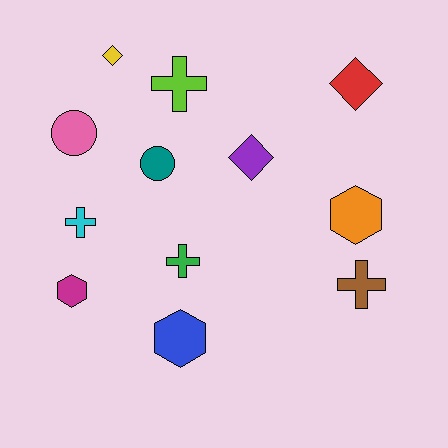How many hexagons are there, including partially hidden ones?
There are 3 hexagons.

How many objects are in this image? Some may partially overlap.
There are 12 objects.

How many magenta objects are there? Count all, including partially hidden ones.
There is 1 magenta object.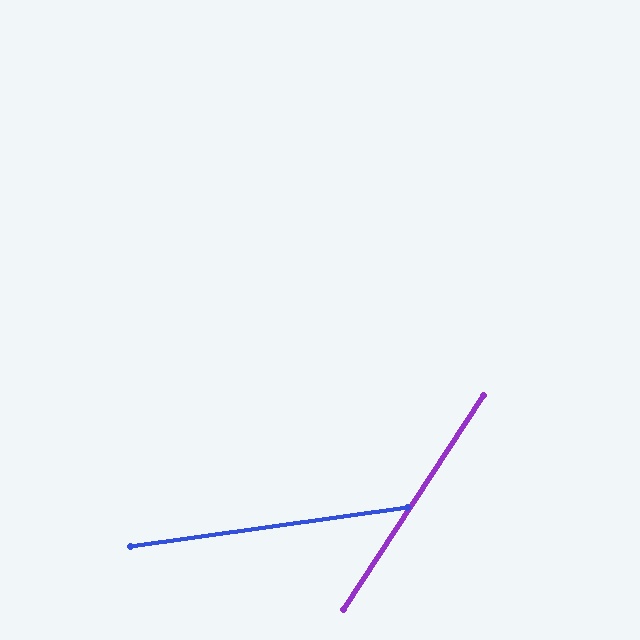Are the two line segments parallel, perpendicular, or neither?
Neither parallel nor perpendicular — they differ by about 49°.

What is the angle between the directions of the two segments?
Approximately 49 degrees.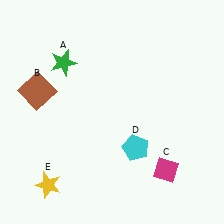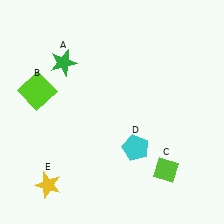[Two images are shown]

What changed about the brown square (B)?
In Image 1, B is brown. In Image 2, it changed to lime.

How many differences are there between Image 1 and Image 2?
There are 2 differences between the two images.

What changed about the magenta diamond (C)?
In Image 1, C is magenta. In Image 2, it changed to lime.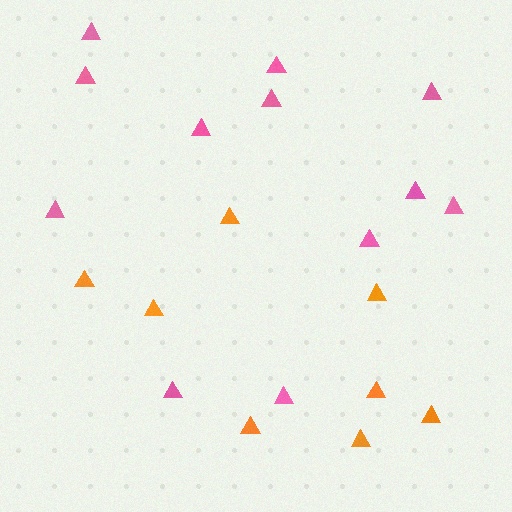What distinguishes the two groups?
There are 2 groups: one group of pink triangles (12) and one group of orange triangles (8).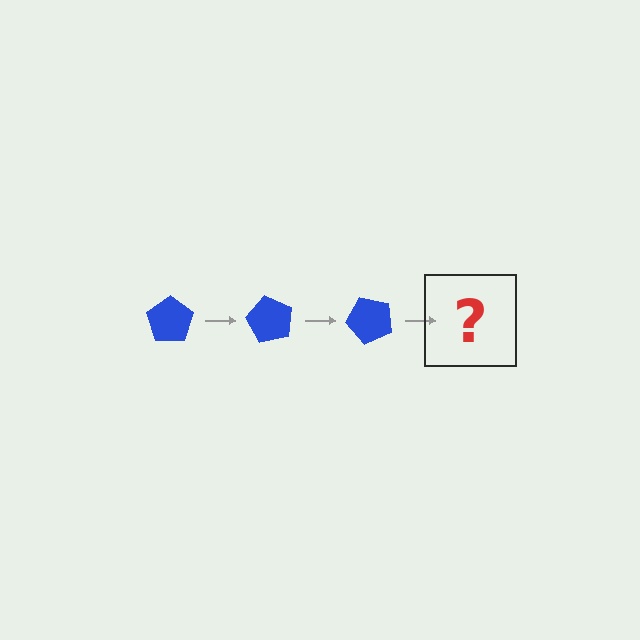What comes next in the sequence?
The next element should be a blue pentagon rotated 180 degrees.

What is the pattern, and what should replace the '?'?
The pattern is that the pentagon rotates 60 degrees each step. The '?' should be a blue pentagon rotated 180 degrees.